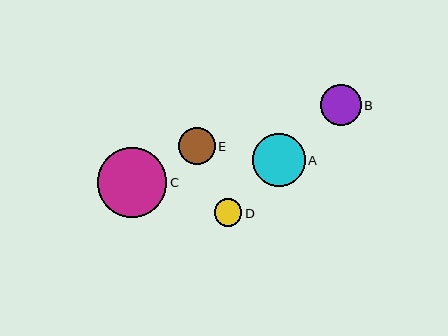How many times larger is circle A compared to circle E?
Circle A is approximately 1.4 times the size of circle E.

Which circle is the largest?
Circle C is the largest with a size of approximately 69 pixels.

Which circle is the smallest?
Circle D is the smallest with a size of approximately 27 pixels.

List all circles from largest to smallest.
From largest to smallest: C, A, B, E, D.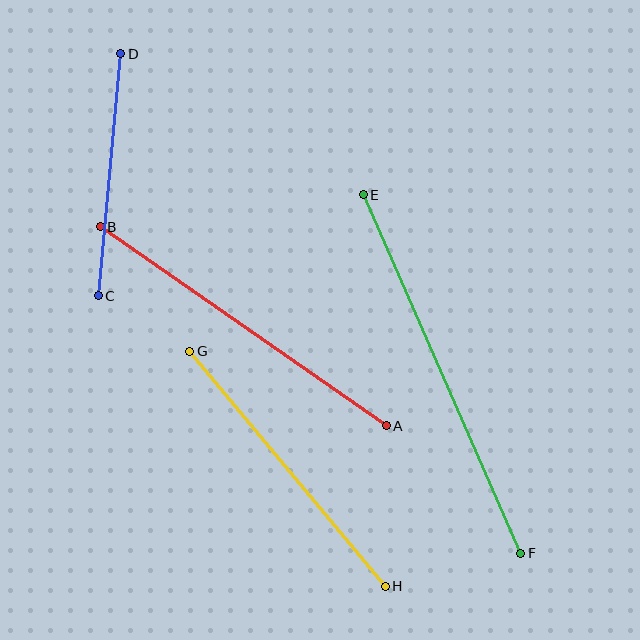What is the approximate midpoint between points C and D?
The midpoint is at approximately (110, 175) pixels.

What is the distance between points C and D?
The distance is approximately 243 pixels.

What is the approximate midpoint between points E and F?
The midpoint is at approximately (442, 374) pixels.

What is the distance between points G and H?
The distance is approximately 305 pixels.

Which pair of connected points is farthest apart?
Points E and F are farthest apart.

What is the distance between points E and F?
The distance is approximately 392 pixels.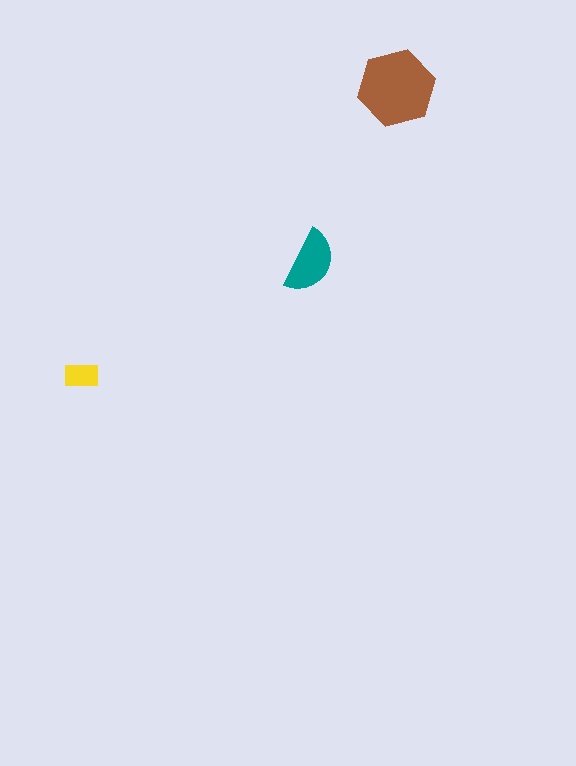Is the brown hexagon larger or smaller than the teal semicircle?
Larger.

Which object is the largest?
The brown hexagon.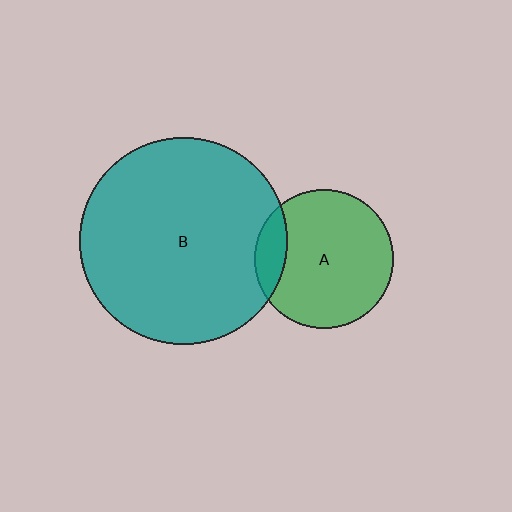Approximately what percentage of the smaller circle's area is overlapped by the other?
Approximately 15%.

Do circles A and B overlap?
Yes.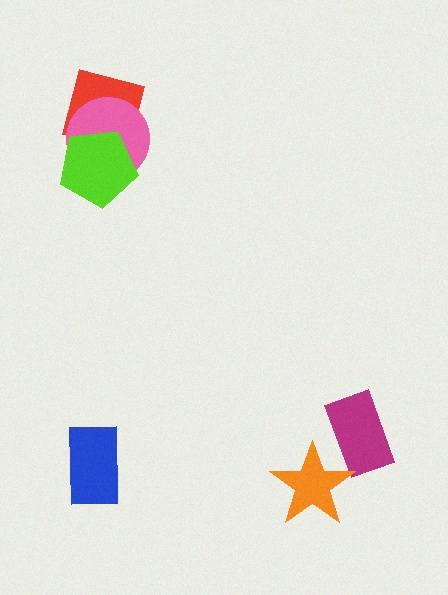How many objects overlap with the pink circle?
2 objects overlap with the pink circle.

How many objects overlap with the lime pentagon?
2 objects overlap with the lime pentagon.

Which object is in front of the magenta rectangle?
The orange star is in front of the magenta rectangle.